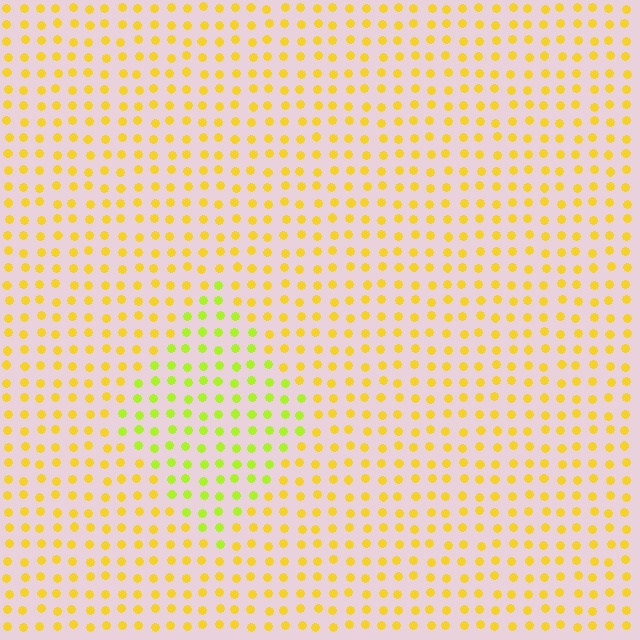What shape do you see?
I see a diamond.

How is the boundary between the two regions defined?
The boundary is defined purely by a slight shift in hue (about 32 degrees). Spacing, size, and orientation are identical on both sides.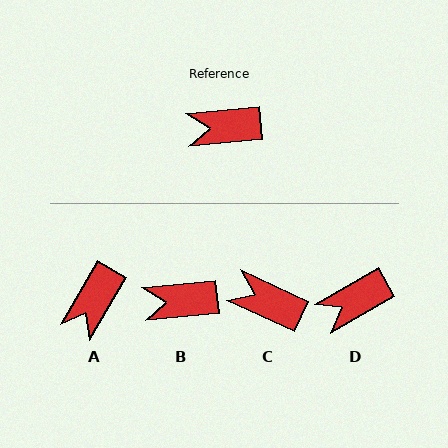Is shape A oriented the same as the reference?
No, it is off by about 54 degrees.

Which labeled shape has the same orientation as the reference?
B.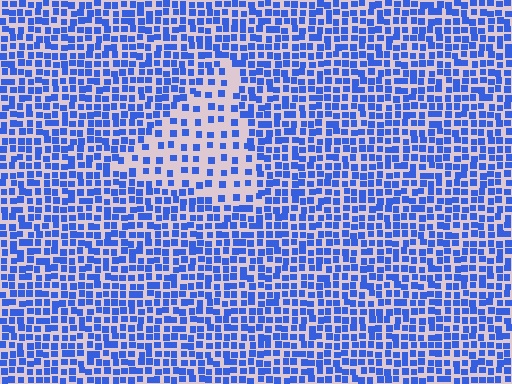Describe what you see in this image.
The image contains small blue elements arranged at two different densities. A triangle-shaped region is visible where the elements are less densely packed than the surrounding area.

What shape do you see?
I see a triangle.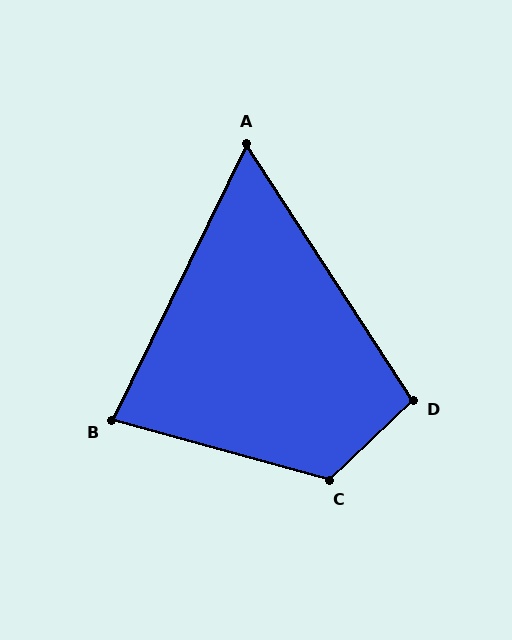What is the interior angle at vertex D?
Approximately 101 degrees (obtuse).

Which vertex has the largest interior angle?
C, at approximately 121 degrees.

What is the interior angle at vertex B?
Approximately 79 degrees (acute).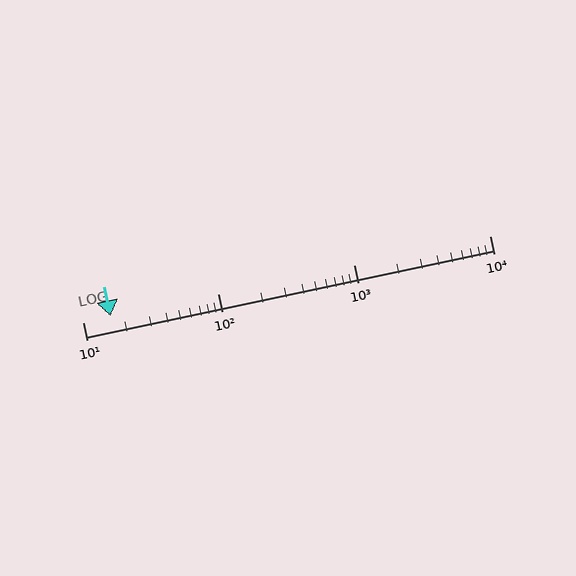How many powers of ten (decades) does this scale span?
The scale spans 3 decades, from 10 to 10000.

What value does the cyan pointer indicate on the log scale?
The pointer indicates approximately 16.